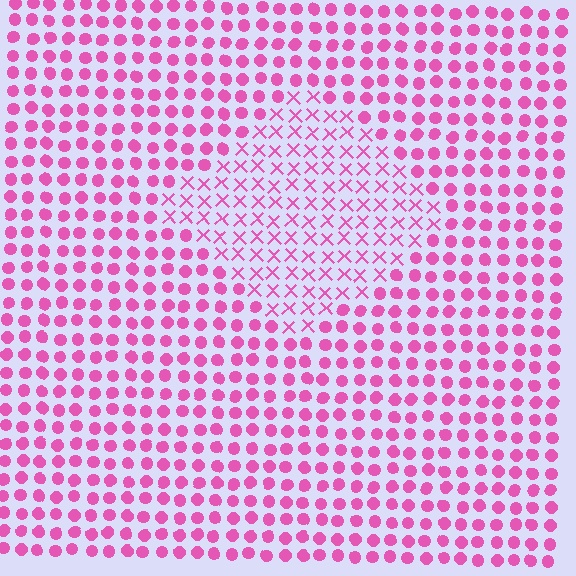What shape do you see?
I see a diamond.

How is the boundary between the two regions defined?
The boundary is defined by a change in element shape: X marks inside vs. circles outside. All elements share the same color and spacing.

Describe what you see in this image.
The image is filled with small pink elements arranged in a uniform grid. A diamond-shaped region contains X marks, while the surrounding area contains circles. The boundary is defined purely by the change in element shape.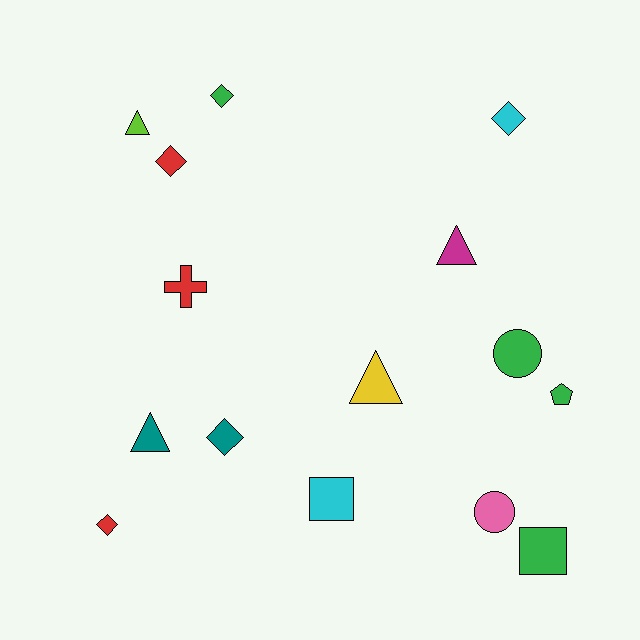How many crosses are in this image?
There is 1 cross.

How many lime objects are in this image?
There is 1 lime object.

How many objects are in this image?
There are 15 objects.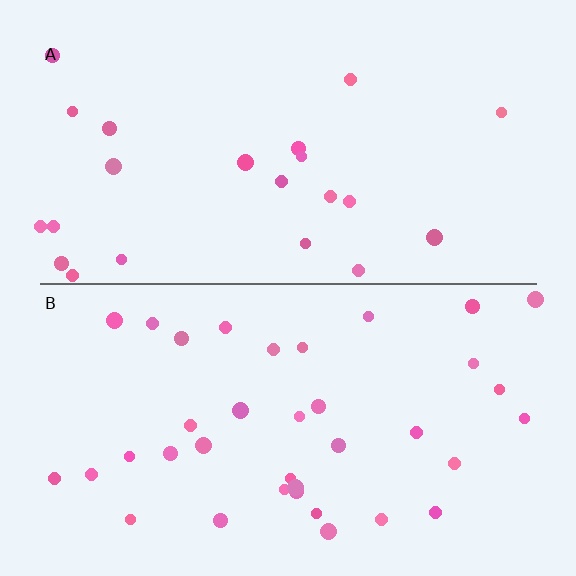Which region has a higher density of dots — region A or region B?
B (the bottom).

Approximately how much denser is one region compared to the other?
Approximately 1.6× — region B over region A.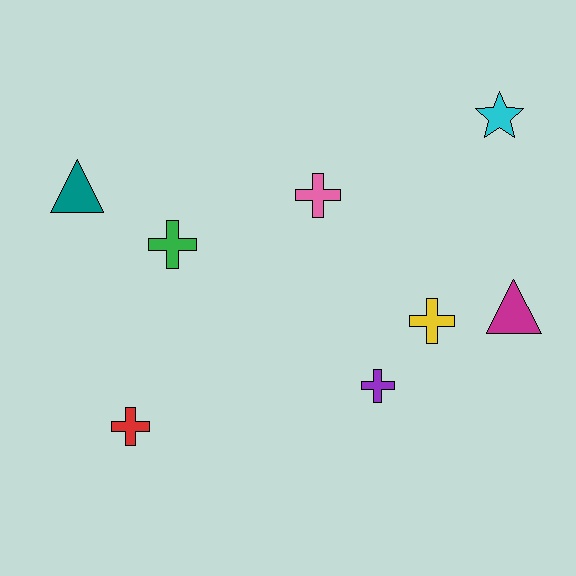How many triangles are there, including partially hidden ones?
There are 2 triangles.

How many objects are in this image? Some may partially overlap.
There are 8 objects.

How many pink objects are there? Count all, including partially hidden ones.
There is 1 pink object.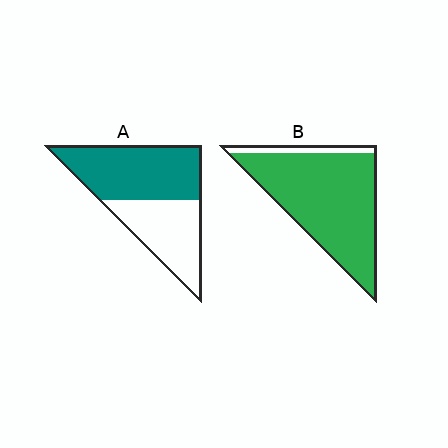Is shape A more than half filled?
Yes.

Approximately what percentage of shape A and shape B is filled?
A is approximately 55% and B is approximately 90%.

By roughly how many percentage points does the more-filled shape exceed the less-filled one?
By roughly 35 percentage points (B over A).